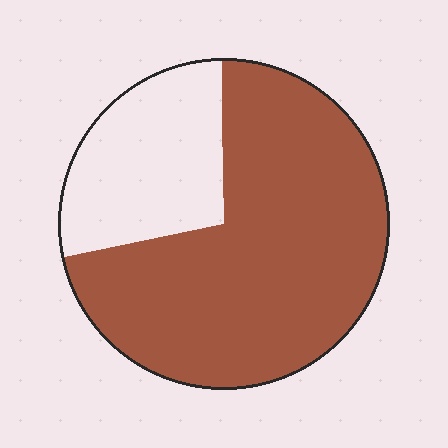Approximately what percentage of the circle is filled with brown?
Approximately 70%.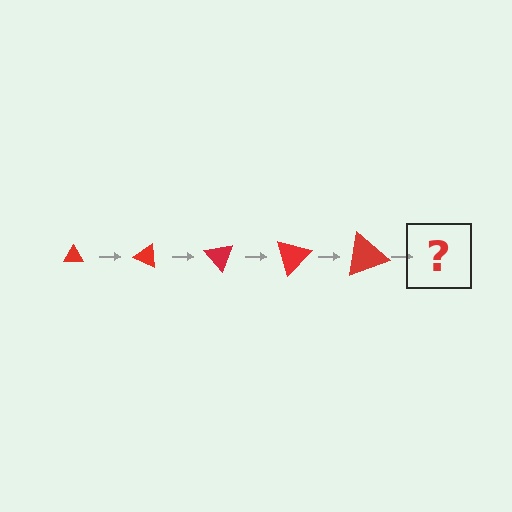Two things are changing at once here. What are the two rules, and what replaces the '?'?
The two rules are that the triangle grows larger each step and it rotates 25 degrees each step. The '?' should be a triangle, larger than the previous one and rotated 125 degrees from the start.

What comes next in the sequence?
The next element should be a triangle, larger than the previous one and rotated 125 degrees from the start.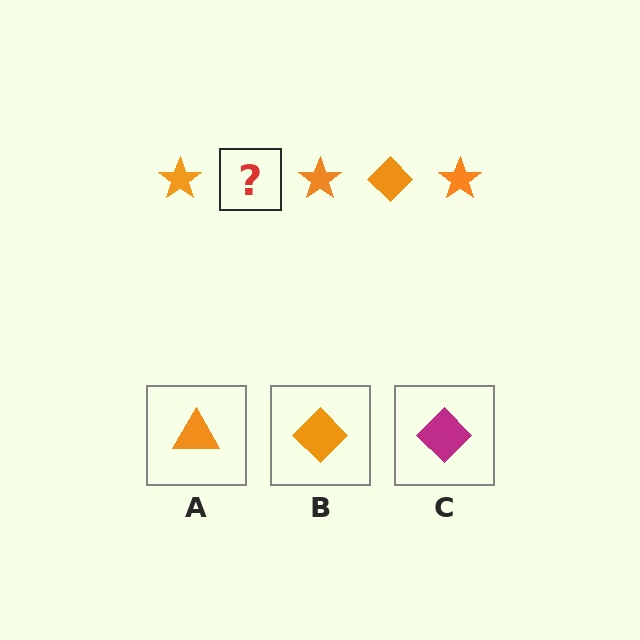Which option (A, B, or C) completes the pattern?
B.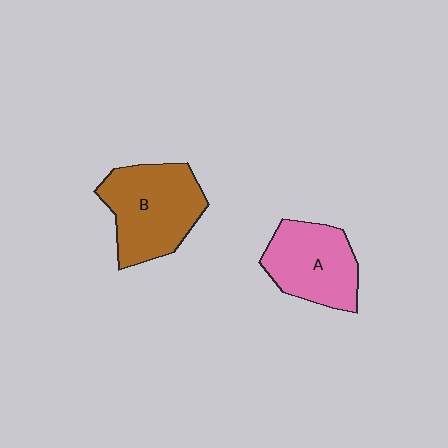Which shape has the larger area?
Shape B (brown).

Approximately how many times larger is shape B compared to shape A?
Approximately 1.2 times.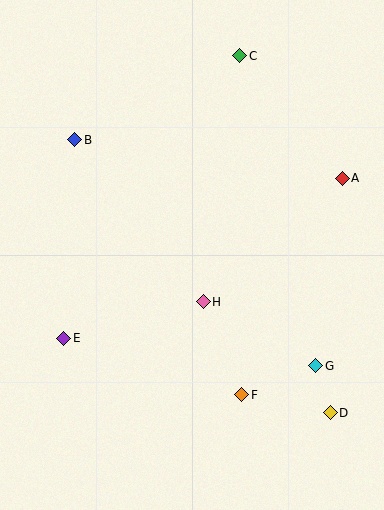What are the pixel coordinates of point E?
Point E is at (64, 338).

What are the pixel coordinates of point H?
Point H is at (203, 302).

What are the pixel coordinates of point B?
Point B is at (75, 140).